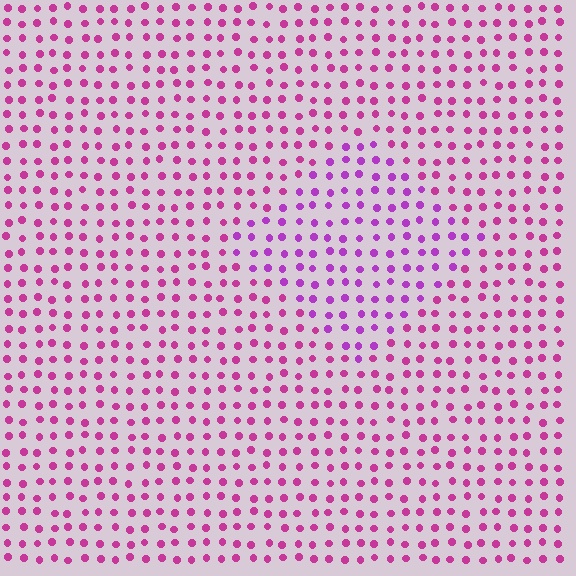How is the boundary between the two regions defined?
The boundary is defined purely by a slight shift in hue (about 28 degrees). Spacing, size, and orientation are identical on both sides.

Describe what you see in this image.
The image is filled with small magenta elements in a uniform arrangement. A diamond-shaped region is visible where the elements are tinted to a slightly different hue, forming a subtle color boundary.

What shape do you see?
I see a diamond.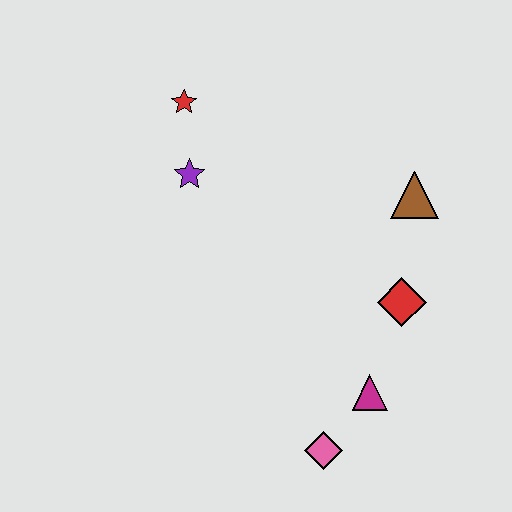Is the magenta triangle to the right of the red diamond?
No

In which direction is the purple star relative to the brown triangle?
The purple star is to the left of the brown triangle.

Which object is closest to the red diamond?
The magenta triangle is closest to the red diamond.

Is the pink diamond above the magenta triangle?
No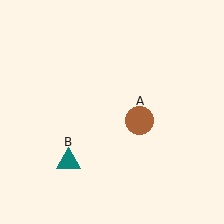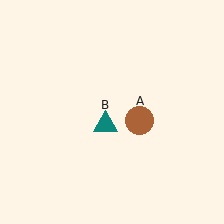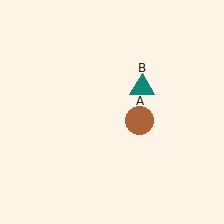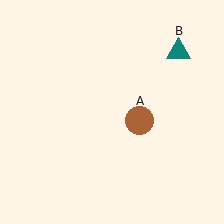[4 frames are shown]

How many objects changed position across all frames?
1 object changed position: teal triangle (object B).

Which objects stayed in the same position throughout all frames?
Brown circle (object A) remained stationary.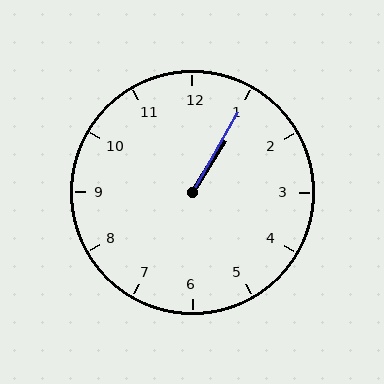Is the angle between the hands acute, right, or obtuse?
It is acute.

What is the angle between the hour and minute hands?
Approximately 2 degrees.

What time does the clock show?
1:05.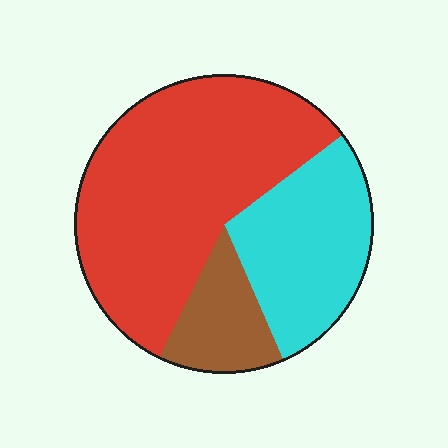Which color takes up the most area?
Red, at roughly 60%.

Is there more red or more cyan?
Red.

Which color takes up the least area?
Brown, at roughly 15%.